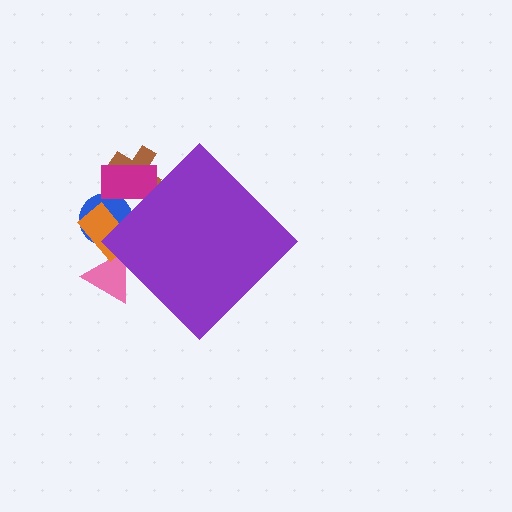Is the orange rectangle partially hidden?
Yes, the orange rectangle is partially hidden behind the purple diamond.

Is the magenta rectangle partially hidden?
Yes, the magenta rectangle is partially hidden behind the purple diamond.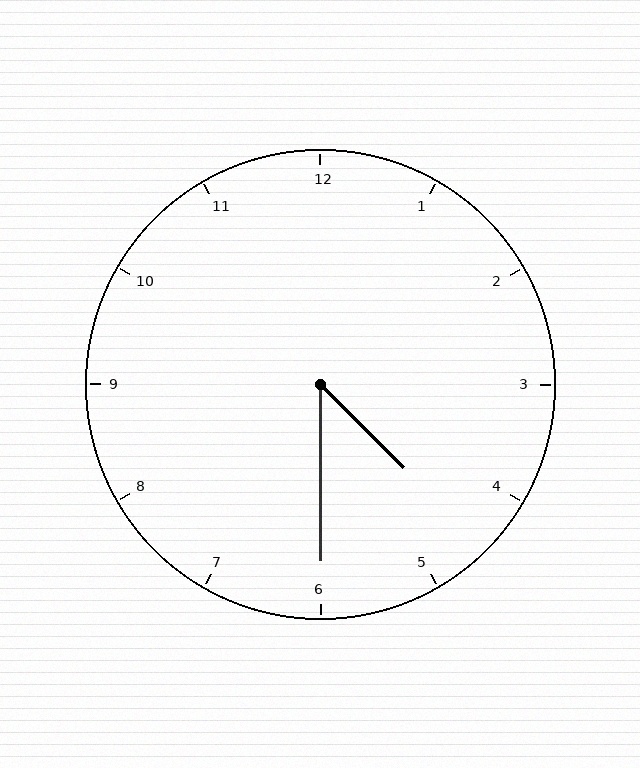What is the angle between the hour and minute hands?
Approximately 45 degrees.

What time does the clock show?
4:30.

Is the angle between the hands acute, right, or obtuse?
It is acute.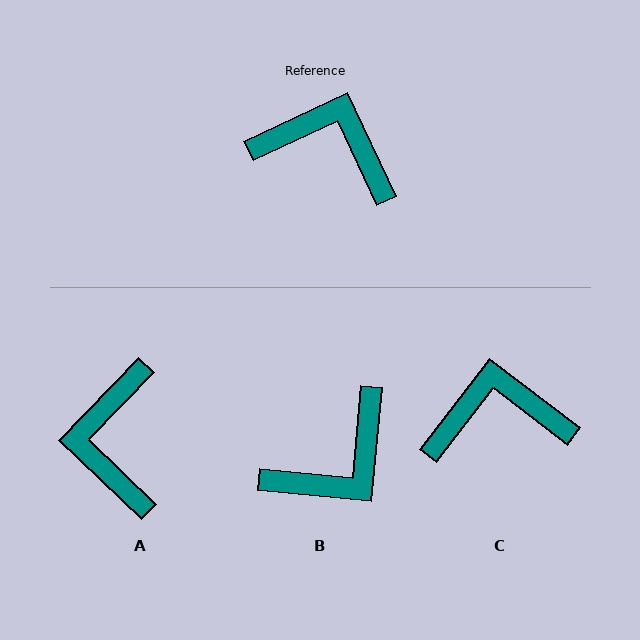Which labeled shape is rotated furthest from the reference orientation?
B, about 121 degrees away.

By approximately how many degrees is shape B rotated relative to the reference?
Approximately 121 degrees clockwise.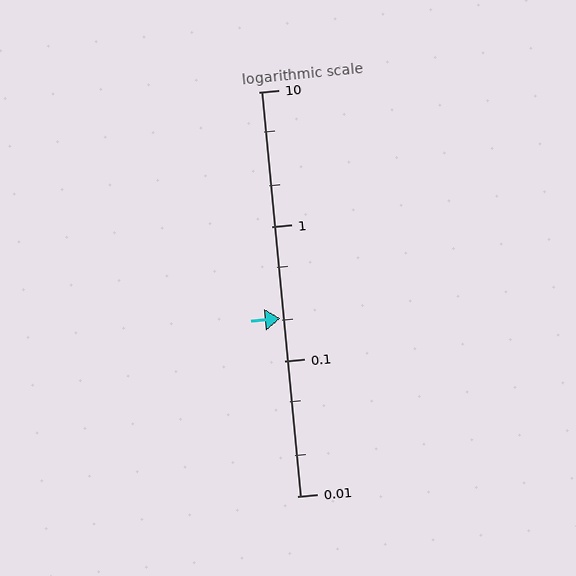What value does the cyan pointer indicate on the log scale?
The pointer indicates approximately 0.21.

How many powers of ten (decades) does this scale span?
The scale spans 3 decades, from 0.01 to 10.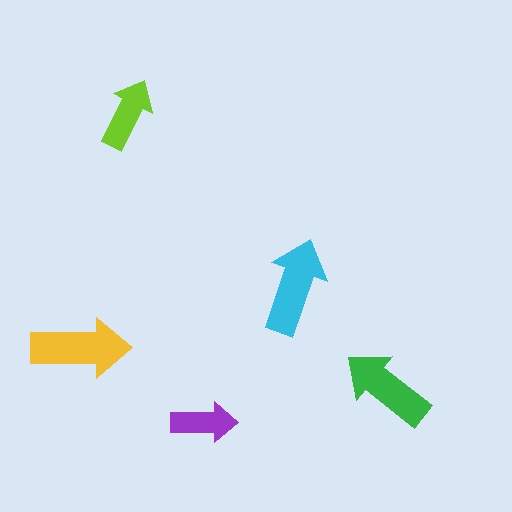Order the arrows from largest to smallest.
the yellow one, the cyan one, the green one, the lime one, the purple one.